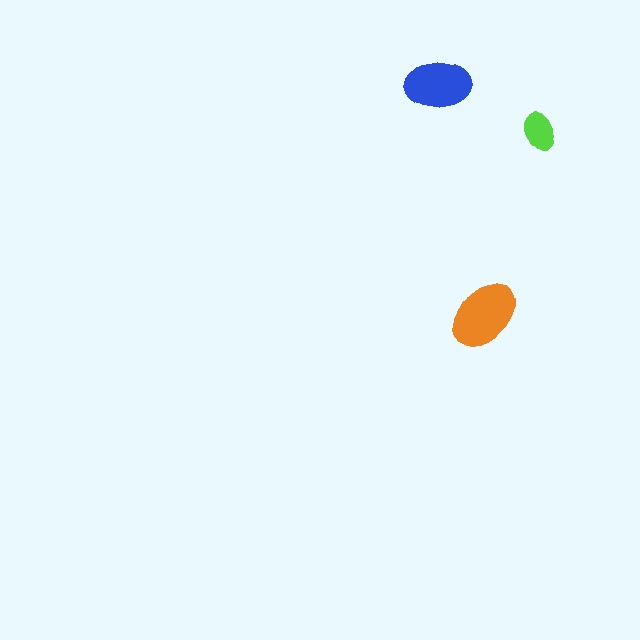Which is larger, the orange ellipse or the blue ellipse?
The orange one.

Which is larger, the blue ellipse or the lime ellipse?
The blue one.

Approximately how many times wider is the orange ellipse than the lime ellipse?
About 2 times wider.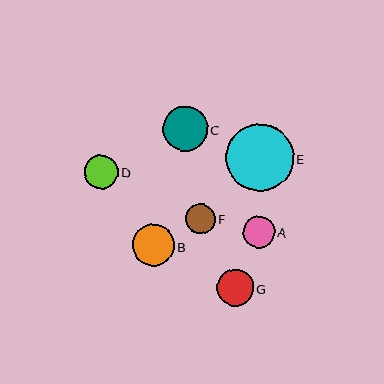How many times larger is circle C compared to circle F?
Circle C is approximately 1.5 times the size of circle F.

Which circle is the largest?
Circle E is the largest with a size of approximately 68 pixels.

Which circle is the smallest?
Circle F is the smallest with a size of approximately 29 pixels.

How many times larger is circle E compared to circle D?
Circle E is approximately 2.0 times the size of circle D.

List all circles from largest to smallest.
From largest to smallest: E, C, B, G, D, A, F.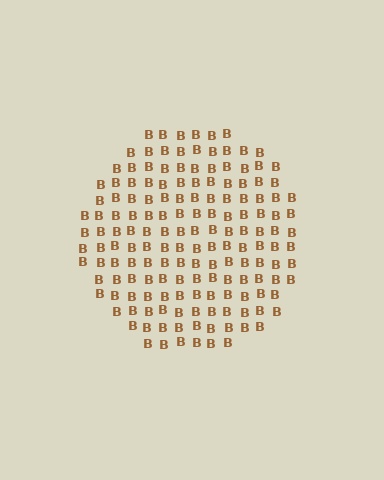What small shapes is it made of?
It is made of small letter B's.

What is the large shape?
The large shape is a circle.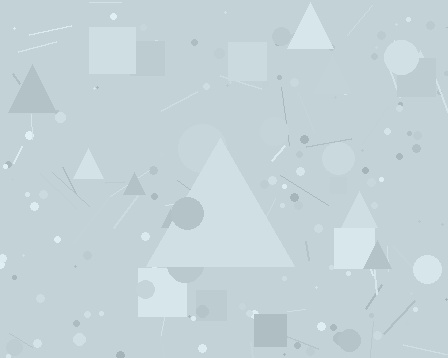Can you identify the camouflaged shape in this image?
The camouflaged shape is a triangle.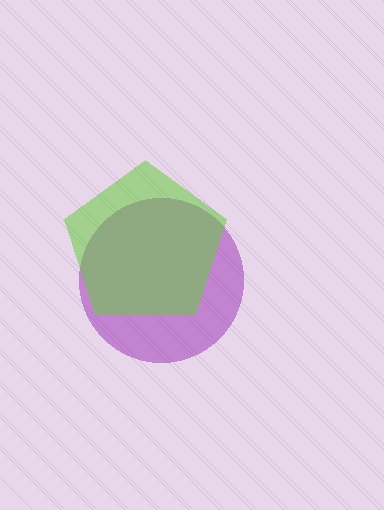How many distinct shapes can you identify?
There are 2 distinct shapes: a purple circle, a lime pentagon.